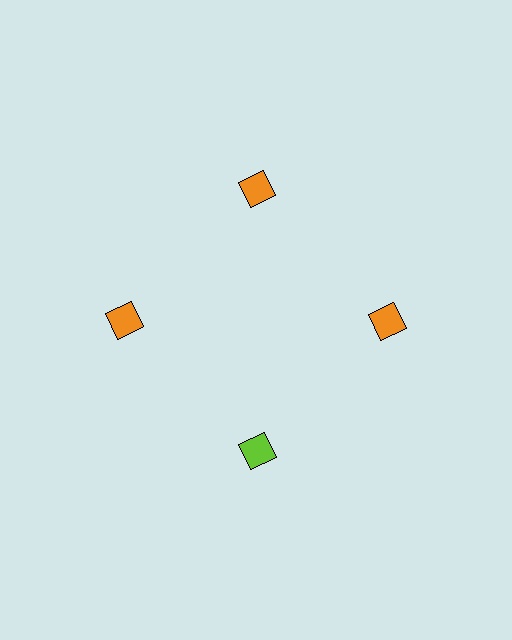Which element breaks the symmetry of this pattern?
The lime diamond at roughly the 6 o'clock position breaks the symmetry. All other shapes are orange diamonds.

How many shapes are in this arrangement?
There are 4 shapes arranged in a ring pattern.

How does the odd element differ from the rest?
It has a different color: lime instead of orange.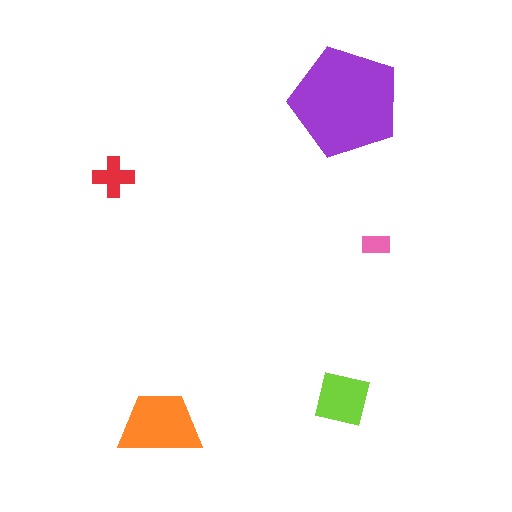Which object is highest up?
The purple pentagon is topmost.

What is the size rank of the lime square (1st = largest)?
3rd.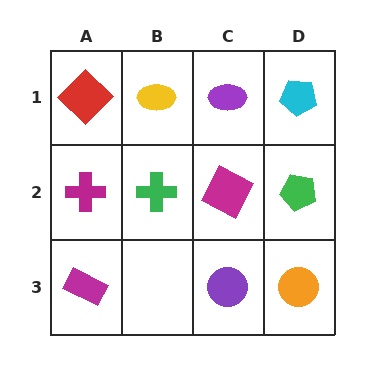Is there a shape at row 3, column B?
No, that cell is empty.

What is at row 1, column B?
A yellow ellipse.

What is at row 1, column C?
A purple ellipse.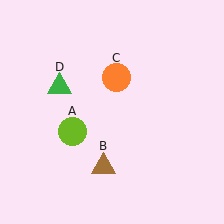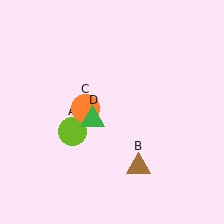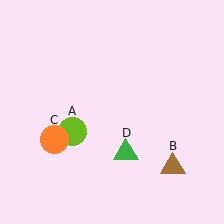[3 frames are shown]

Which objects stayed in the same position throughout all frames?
Lime circle (object A) remained stationary.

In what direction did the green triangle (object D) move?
The green triangle (object D) moved down and to the right.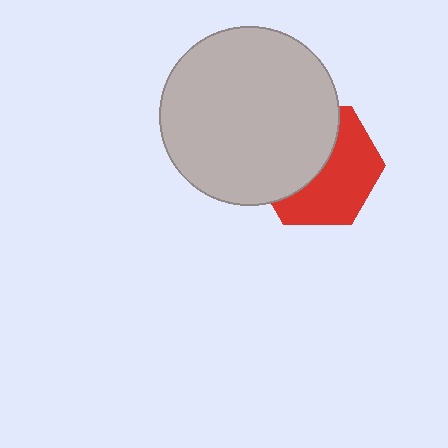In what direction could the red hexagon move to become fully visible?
The red hexagon could move toward the lower-right. That would shift it out from behind the light gray circle entirely.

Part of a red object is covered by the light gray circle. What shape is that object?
It is a hexagon.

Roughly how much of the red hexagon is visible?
About half of it is visible (roughly 52%).